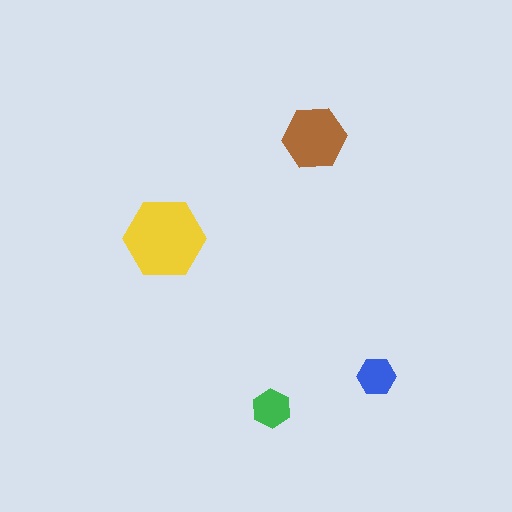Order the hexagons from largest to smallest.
the yellow one, the brown one, the green one, the blue one.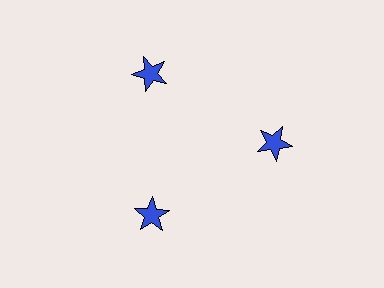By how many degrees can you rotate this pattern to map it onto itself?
The pattern maps onto itself every 120 degrees of rotation.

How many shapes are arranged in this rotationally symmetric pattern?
There are 3 shapes, arranged in 3 groups of 1.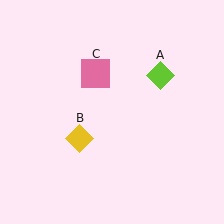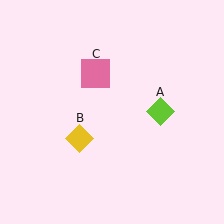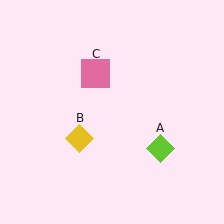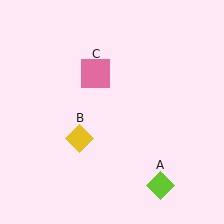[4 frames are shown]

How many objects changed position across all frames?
1 object changed position: lime diamond (object A).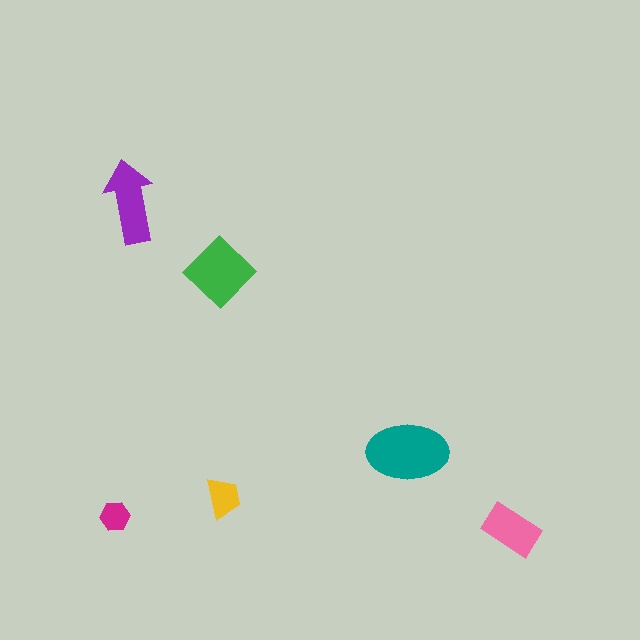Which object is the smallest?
The magenta hexagon.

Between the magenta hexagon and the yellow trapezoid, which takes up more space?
The yellow trapezoid.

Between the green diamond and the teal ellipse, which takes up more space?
The teal ellipse.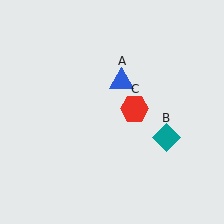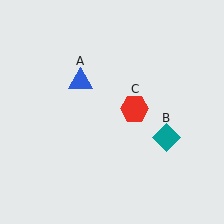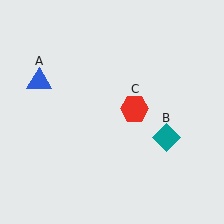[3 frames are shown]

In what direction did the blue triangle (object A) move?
The blue triangle (object A) moved left.